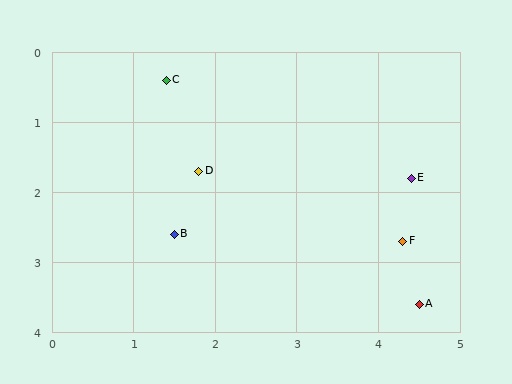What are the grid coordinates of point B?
Point B is at approximately (1.5, 2.6).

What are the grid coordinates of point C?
Point C is at approximately (1.4, 0.4).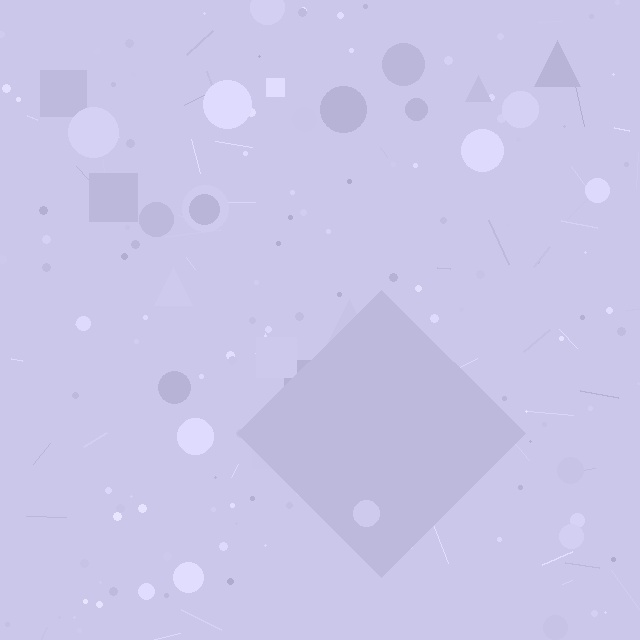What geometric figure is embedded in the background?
A diamond is embedded in the background.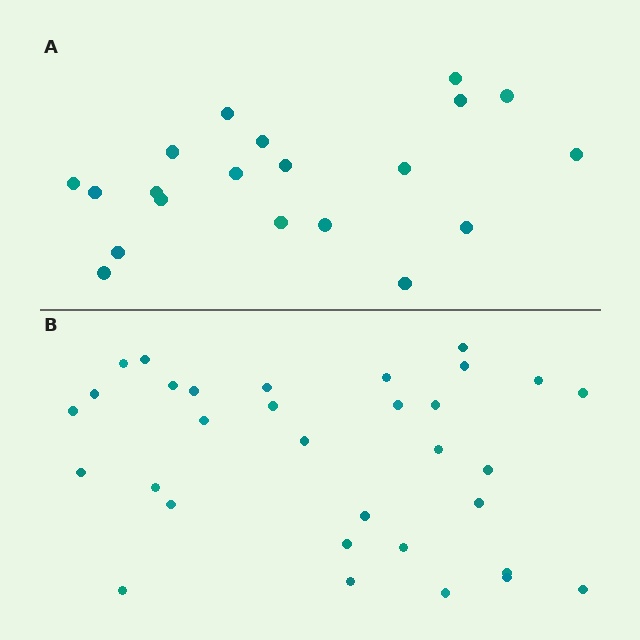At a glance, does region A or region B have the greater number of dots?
Region B (the bottom region) has more dots.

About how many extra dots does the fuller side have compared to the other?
Region B has roughly 12 or so more dots than region A.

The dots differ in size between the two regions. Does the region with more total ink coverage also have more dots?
No. Region A has more total ink coverage because its dots are larger, but region B actually contains more individual dots. Total area can be misleading — the number of items is what matters here.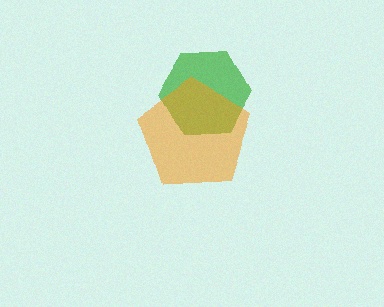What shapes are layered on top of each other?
The layered shapes are: a green hexagon, an orange pentagon.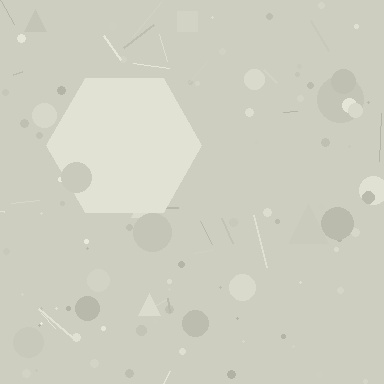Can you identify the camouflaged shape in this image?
The camouflaged shape is a hexagon.